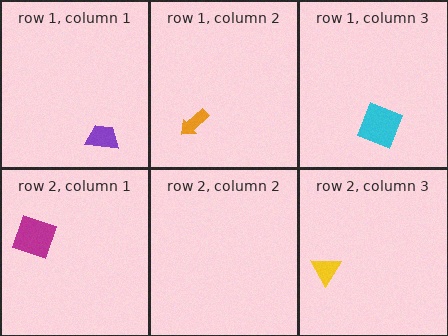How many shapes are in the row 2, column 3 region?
1.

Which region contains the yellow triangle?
The row 2, column 3 region.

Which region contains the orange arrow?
The row 1, column 2 region.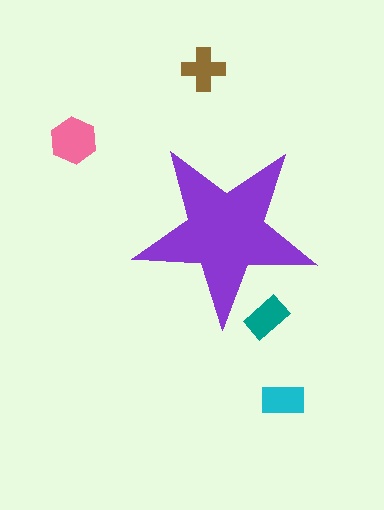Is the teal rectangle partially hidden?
Yes, the teal rectangle is partially hidden behind the purple star.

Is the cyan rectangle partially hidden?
No, the cyan rectangle is fully visible.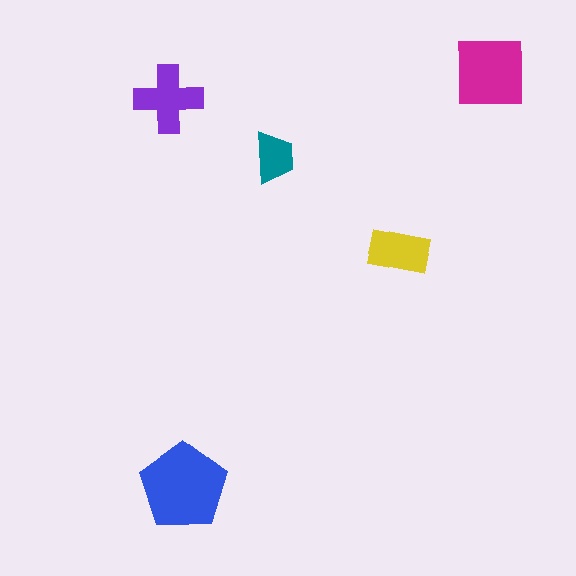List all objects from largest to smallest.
The blue pentagon, the magenta square, the purple cross, the yellow rectangle, the teal trapezoid.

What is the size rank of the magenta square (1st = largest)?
2nd.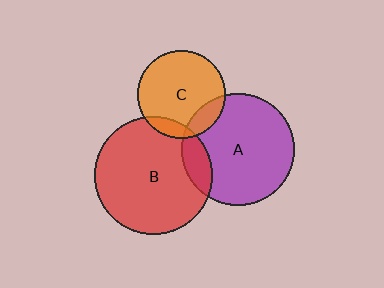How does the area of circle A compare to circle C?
Approximately 1.6 times.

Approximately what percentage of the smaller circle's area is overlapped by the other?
Approximately 15%.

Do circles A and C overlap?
Yes.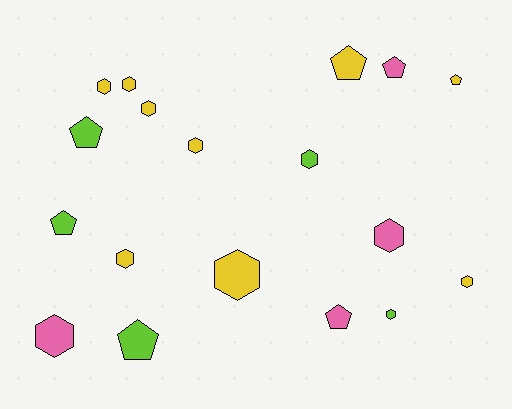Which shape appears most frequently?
Hexagon, with 11 objects.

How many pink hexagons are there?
There are 2 pink hexagons.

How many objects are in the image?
There are 18 objects.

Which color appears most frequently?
Yellow, with 9 objects.